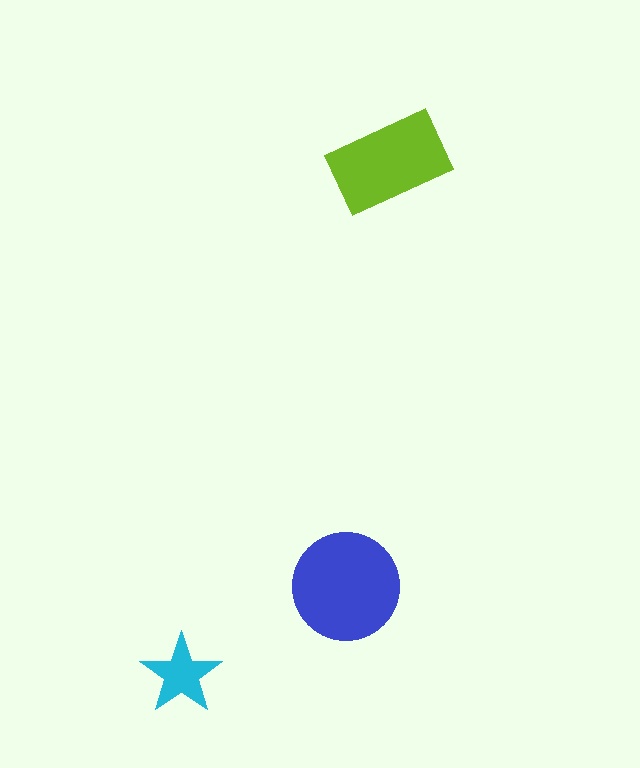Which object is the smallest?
The cyan star.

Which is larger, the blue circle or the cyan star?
The blue circle.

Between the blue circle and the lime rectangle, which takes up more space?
The blue circle.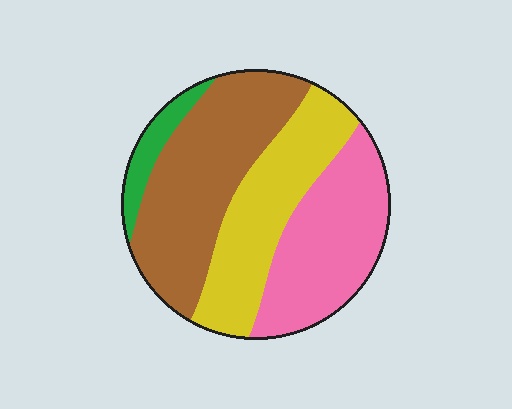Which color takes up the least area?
Green, at roughly 5%.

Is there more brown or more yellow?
Brown.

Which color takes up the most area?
Brown, at roughly 35%.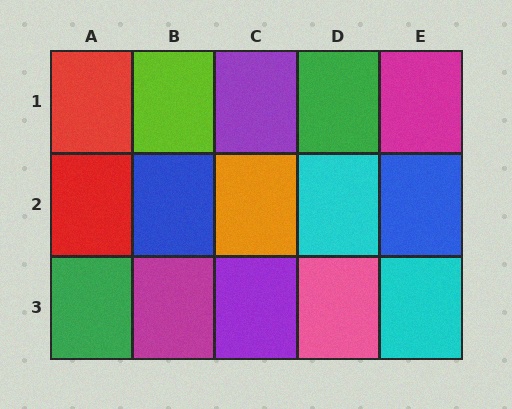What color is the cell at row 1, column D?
Green.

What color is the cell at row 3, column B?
Magenta.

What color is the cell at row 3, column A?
Green.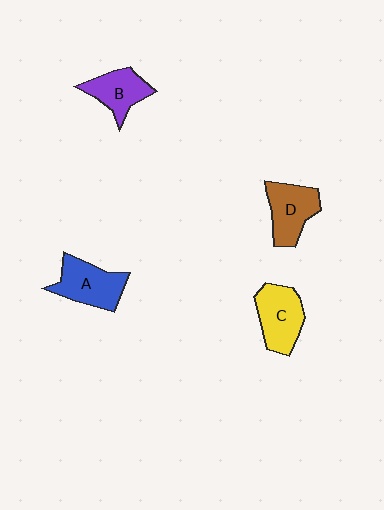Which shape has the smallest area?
Shape B (purple).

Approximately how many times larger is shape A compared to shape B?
Approximately 1.2 times.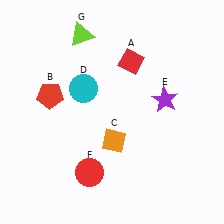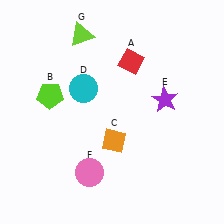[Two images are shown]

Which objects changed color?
B changed from red to lime. F changed from red to pink.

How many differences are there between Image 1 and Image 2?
There are 2 differences between the two images.